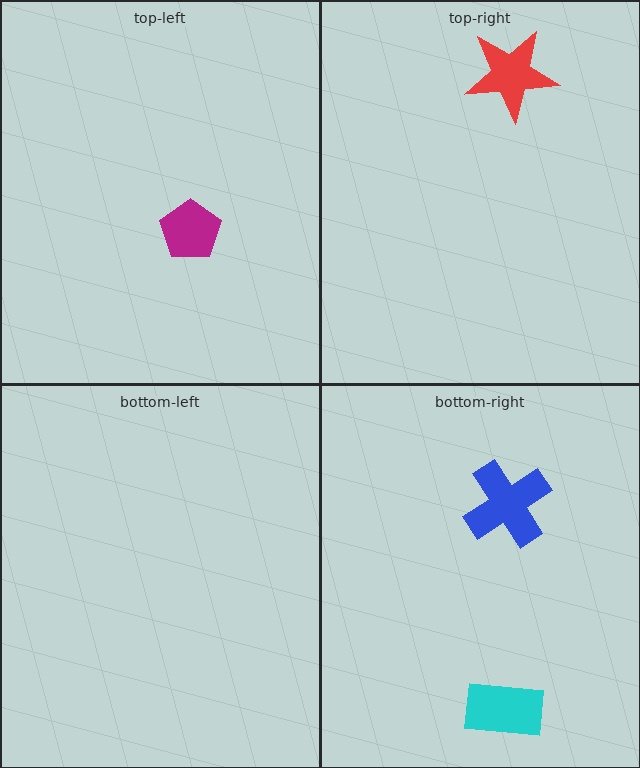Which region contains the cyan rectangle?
The bottom-right region.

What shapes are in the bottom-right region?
The cyan rectangle, the blue cross.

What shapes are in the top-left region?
The magenta pentagon.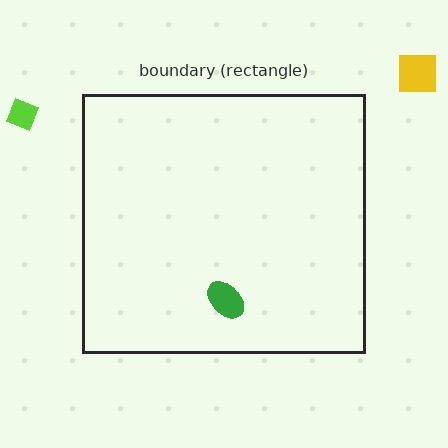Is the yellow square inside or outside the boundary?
Outside.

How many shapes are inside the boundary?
1 inside, 2 outside.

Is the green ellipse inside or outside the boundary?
Inside.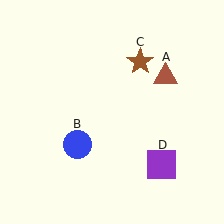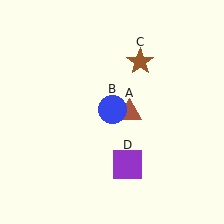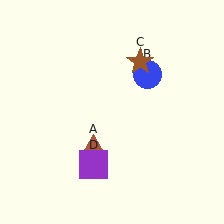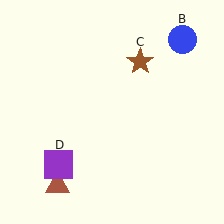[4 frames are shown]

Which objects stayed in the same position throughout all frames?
Brown star (object C) remained stationary.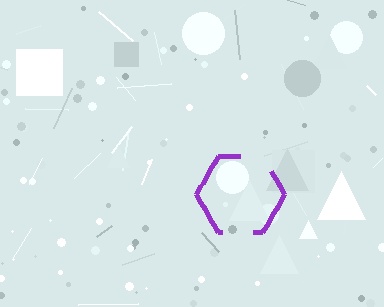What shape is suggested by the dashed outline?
The dashed outline suggests a hexagon.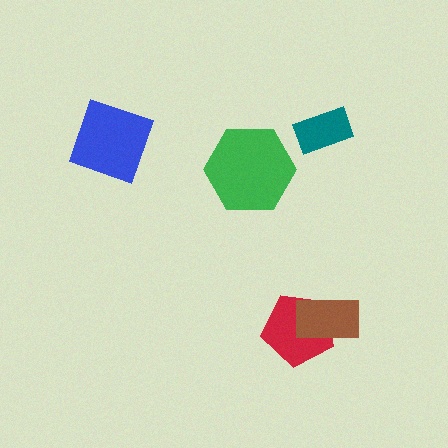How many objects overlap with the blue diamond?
0 objects overlap with the blue diamond.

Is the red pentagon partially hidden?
Yes, it is partially covered by another shape.